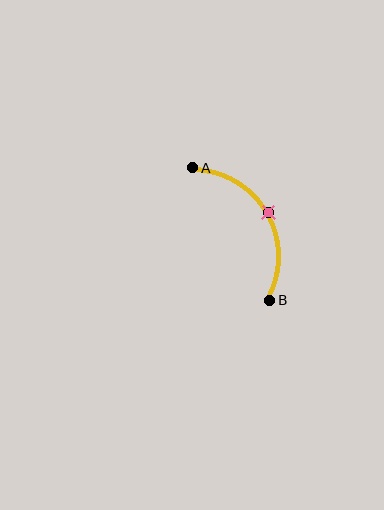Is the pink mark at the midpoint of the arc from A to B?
Yes. The pink mark lies on the arc at equal arc-length from both A and B — it is the arc midpoint.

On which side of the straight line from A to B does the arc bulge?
The arc bulges to the right of the straight line connecting A and B.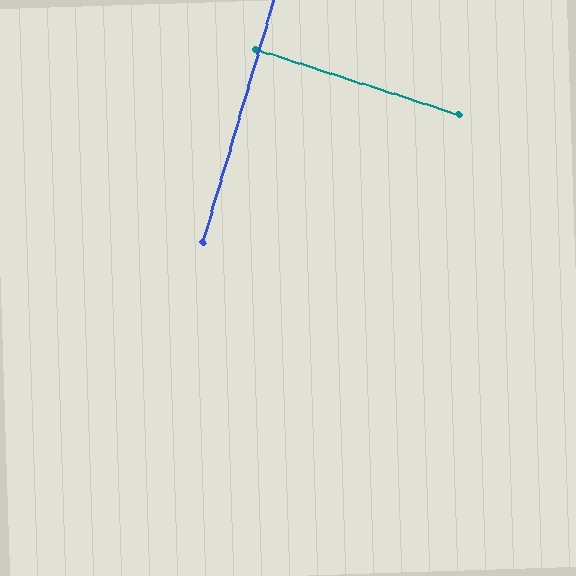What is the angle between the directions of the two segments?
Approximately 88 degrees.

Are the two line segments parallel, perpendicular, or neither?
Perpendicular — they meet at approximately 88°.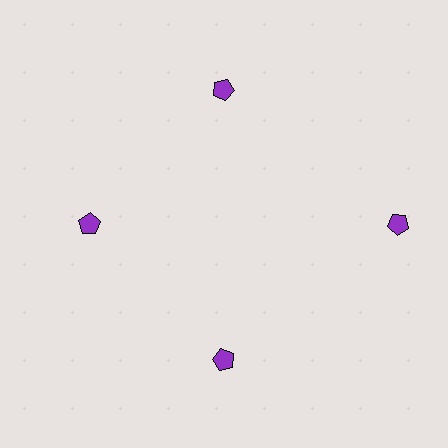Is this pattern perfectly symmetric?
No. The 4 purple pentagons are arranged in a ring, but one element near the 3 o'clock position is pushed outward from the center, breaking the 4-fold rotational symmetry.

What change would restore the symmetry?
The symmetry would be restored by moving it inward, back onto the ring so that all 4 pentagons sit at equal angles and equal distance from the center.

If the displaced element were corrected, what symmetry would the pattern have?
It would have 4-fold rotational symmetry — the pattern would map onto itself every 90 degrees.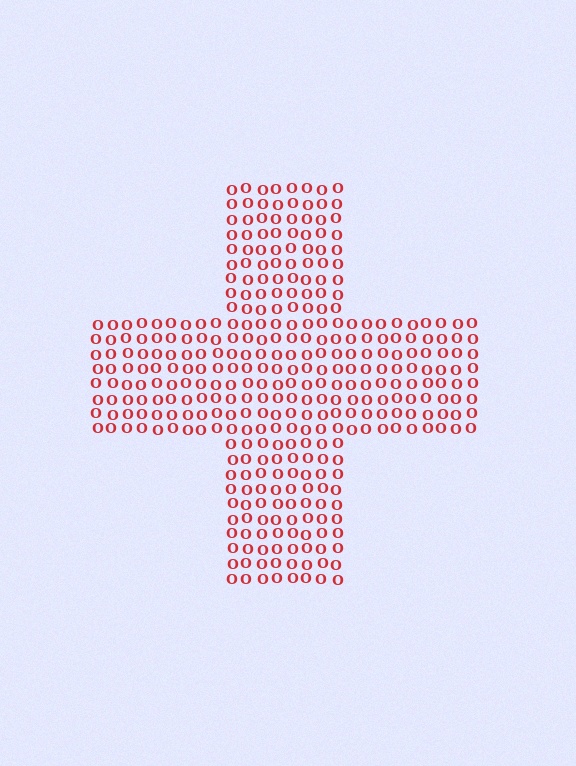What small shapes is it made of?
It is made of small letter O's.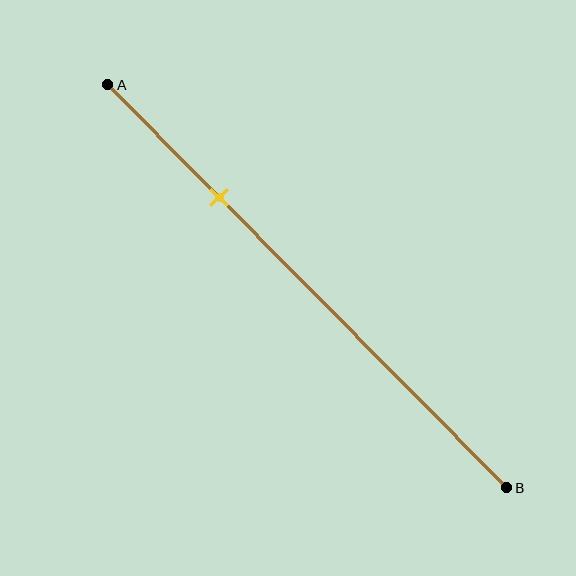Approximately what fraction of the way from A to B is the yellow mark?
The yellow mark is approximately 30% of the way from A to B.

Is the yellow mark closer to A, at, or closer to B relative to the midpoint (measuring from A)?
The yellow mark is closer to point A than the midpoint of segment AB.